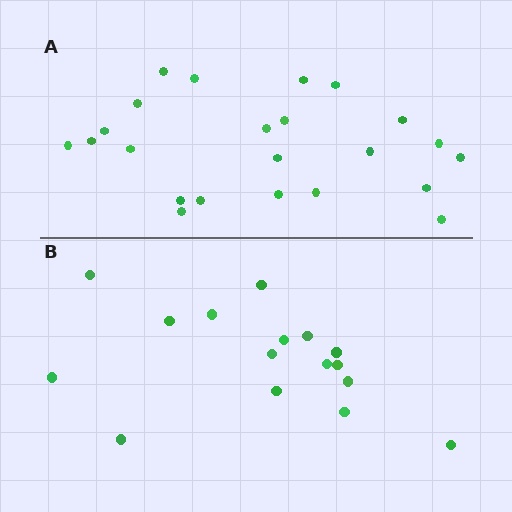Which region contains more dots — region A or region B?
Region A (the top region) has more dots.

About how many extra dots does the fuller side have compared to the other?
Region A has roughly 8 or so more dots than region B.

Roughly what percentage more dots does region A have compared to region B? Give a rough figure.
About 45% more.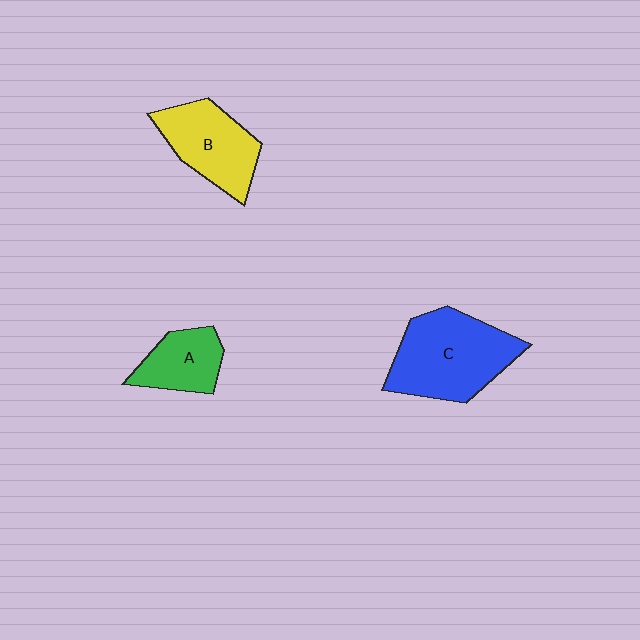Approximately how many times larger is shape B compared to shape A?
Approximately 1.4 times.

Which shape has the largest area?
Shape C (blue).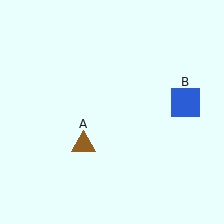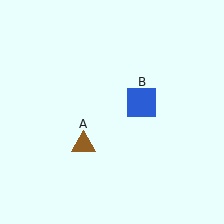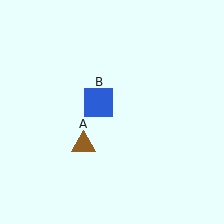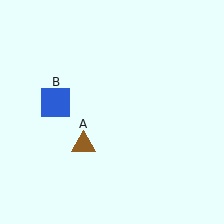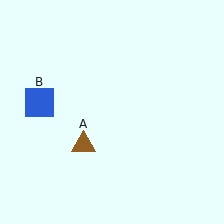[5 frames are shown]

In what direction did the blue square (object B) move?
The blue square (object B) moved left.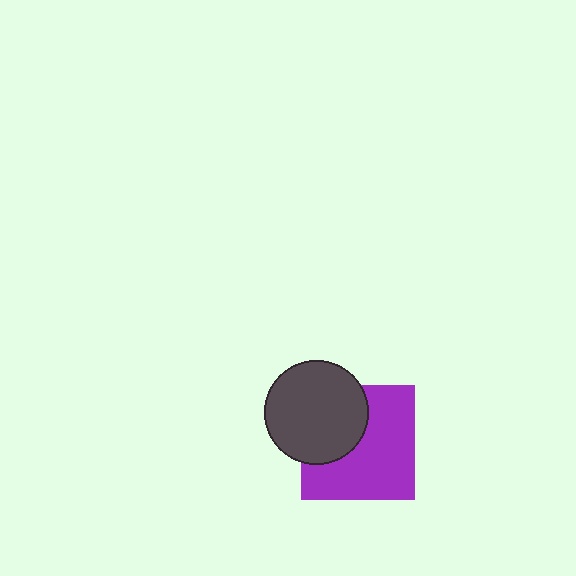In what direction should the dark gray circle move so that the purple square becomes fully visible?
The dark gray circle should move toward the upper-left. That is the shortest direction to clear the overlap and leave the purple square fully visible.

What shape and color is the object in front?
The object in front is a dark gray circle.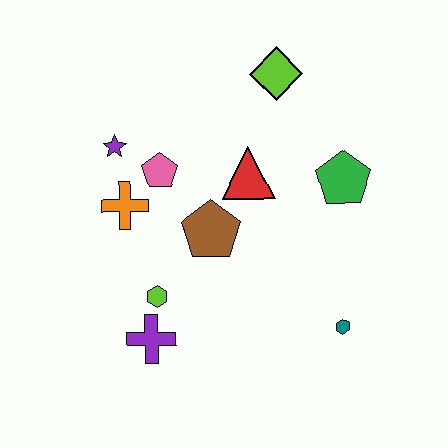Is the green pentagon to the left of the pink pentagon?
No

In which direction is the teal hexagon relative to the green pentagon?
The teal hexagon is below the green pentagon.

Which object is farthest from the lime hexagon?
The lime diamond is farthest from the lime hexagon.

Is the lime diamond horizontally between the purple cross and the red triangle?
No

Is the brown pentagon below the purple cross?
No